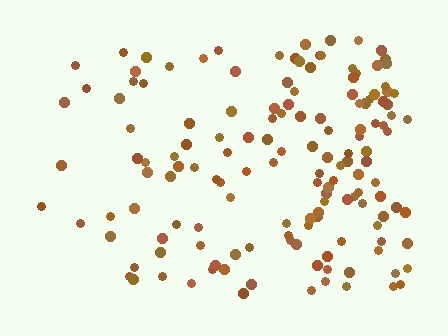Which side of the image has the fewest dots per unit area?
The left.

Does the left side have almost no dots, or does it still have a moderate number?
Still a moderate number, just noticeably fewer than the right.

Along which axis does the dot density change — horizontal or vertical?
Horizontal.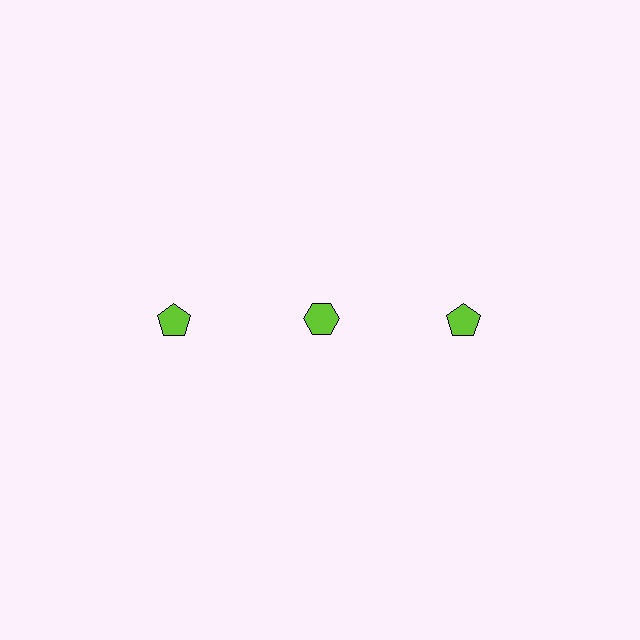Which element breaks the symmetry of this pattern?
The lime hexagon in the top row, second from left column breaks the symmetry. All other shapes are lime pentagons.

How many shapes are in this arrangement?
There are 3 shapes arranged in a grid pattern.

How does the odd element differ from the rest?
It has a different shape: hexagon instead of pentagon.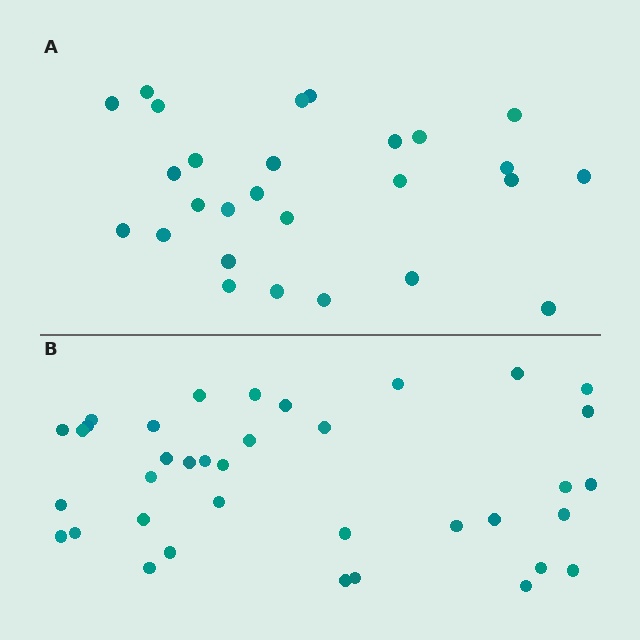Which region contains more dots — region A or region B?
Region B (the bottom region) has more dots.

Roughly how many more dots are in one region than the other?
Region B has roughly 10 or so more dots than region A.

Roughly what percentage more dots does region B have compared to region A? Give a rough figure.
About 35% more.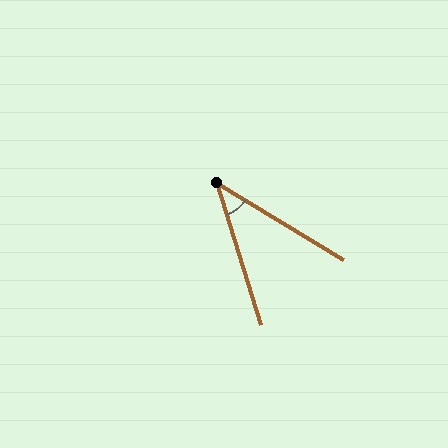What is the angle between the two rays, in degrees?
Approximately 42 degrees.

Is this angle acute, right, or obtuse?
It is acute.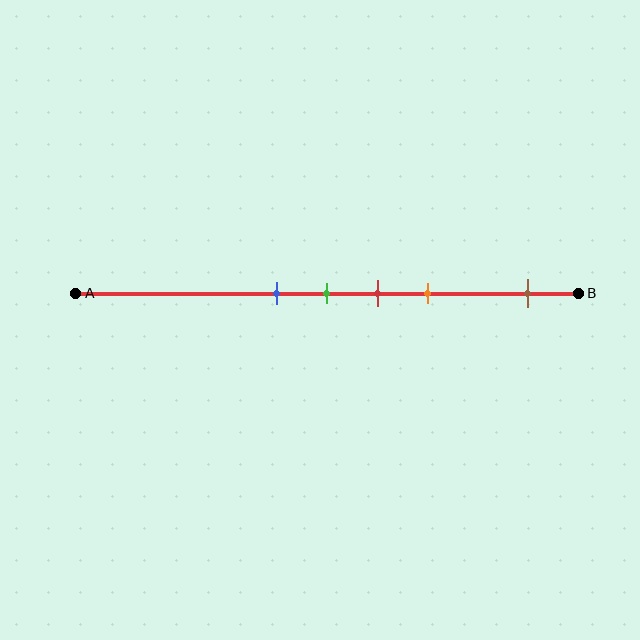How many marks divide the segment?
There are 5 marks dividing the segment.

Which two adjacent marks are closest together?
The blue and green marks are the closest adjacent pair.